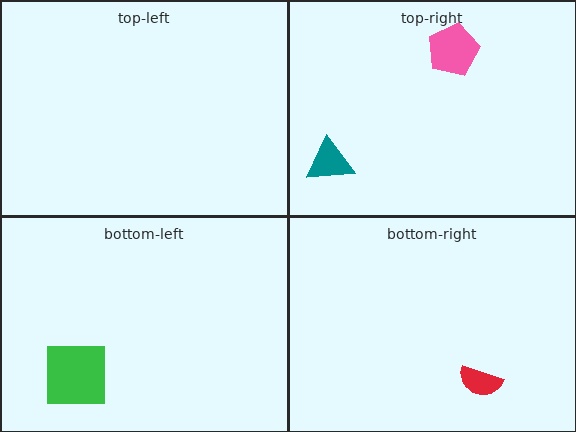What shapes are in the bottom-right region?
The red semicircle.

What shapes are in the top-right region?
The teal triangle, the pink pentagon.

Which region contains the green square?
The bottom-left region.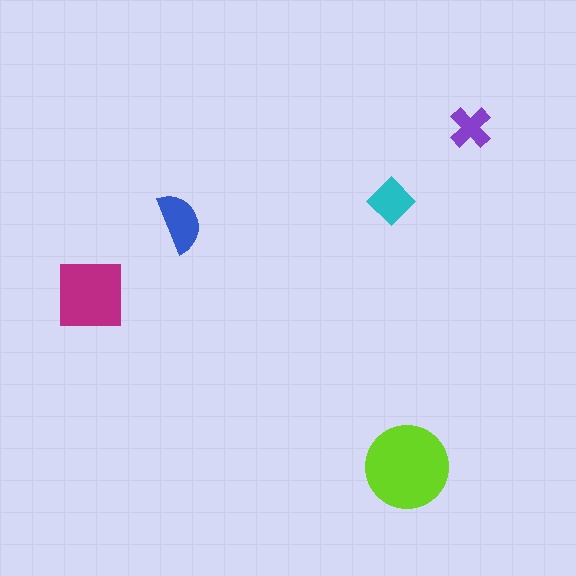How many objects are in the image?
There are 5 objects in the image.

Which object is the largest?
The lime circle.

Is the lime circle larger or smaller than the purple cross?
Larger.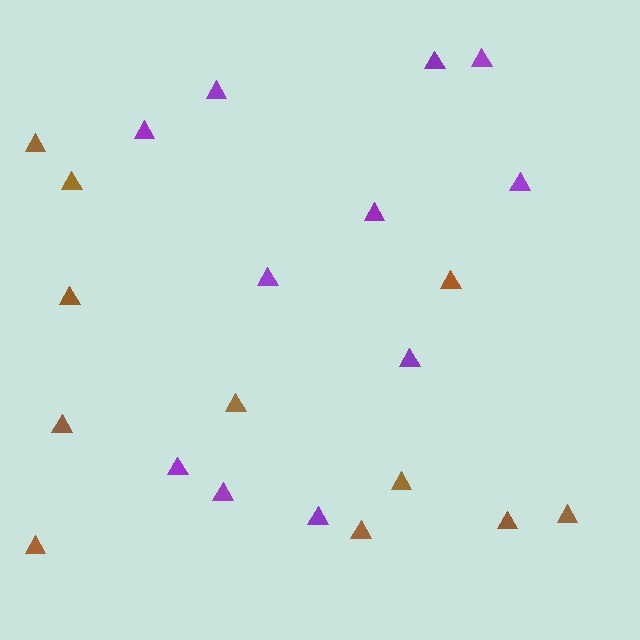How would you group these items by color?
There are 2 groups: one group of purple triangles (11) and one group of brown triangles (11).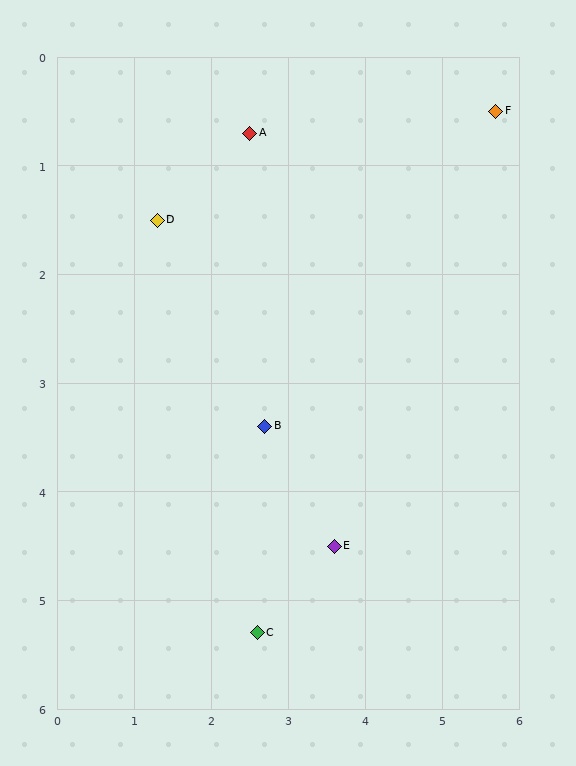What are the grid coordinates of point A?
Point A is at approximately (2.5, 0.7).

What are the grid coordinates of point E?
Point E is at approximately (3.6, 4.5).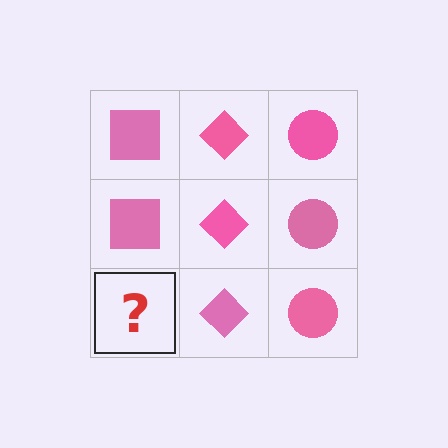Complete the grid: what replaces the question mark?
The question mark should be replaced with a pink square.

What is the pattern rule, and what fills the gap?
The rule is that each column has a consistent shape. The gap should be filled with a pink square.